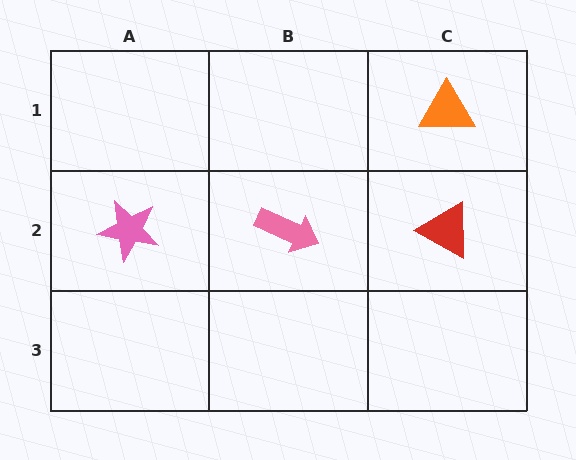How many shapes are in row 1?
1 shape.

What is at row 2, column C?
A red triangle.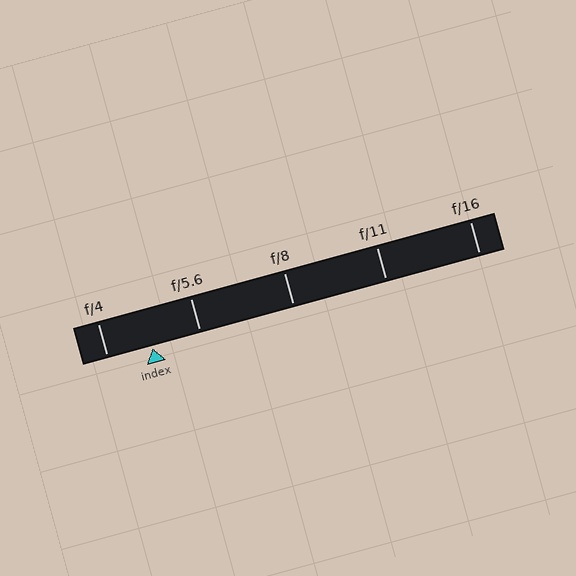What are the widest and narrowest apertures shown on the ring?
The widest aperture shown is f/4 and the narrowest is f/16.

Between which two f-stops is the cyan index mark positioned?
The index mark is between f/4 and f/5.6.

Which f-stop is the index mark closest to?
The index mark is closest to f/4.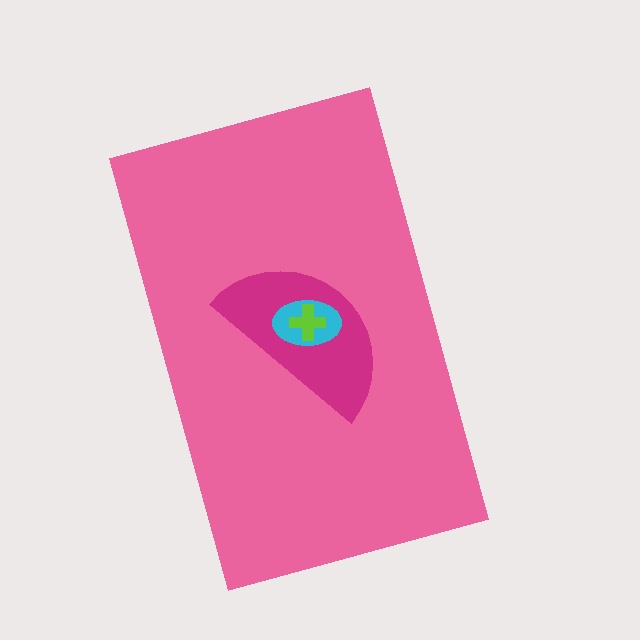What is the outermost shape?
The pink rectangle.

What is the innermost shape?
The lime cross.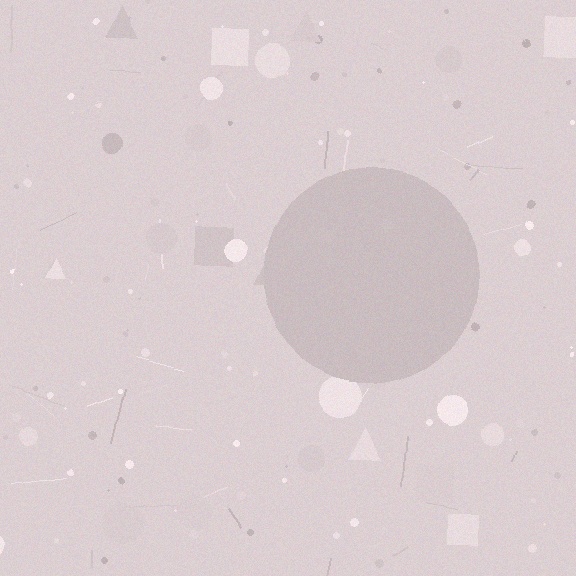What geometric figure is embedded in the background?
A circle is embedded in the background.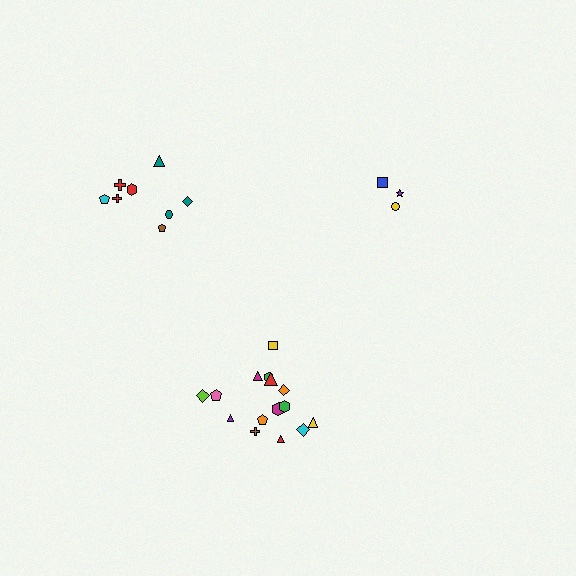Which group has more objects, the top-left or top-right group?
The top-left group.